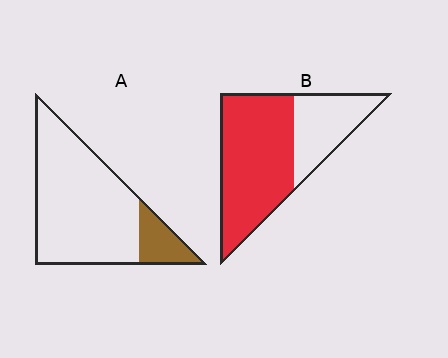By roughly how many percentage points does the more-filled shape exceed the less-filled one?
By roughly 50 percentage points (B over A).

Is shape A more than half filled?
No.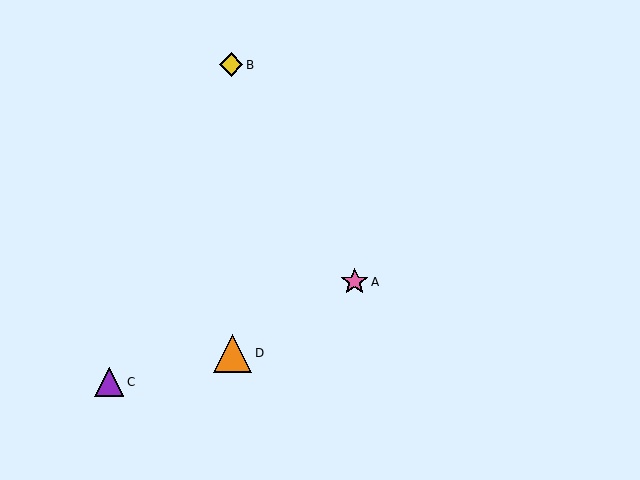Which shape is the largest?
The orange triangle (labeled D) is the largest.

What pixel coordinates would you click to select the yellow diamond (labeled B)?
Click at (231, 65) to select the yellow diamond B.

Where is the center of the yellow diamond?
The center of the yellow diamond is at (231, 65).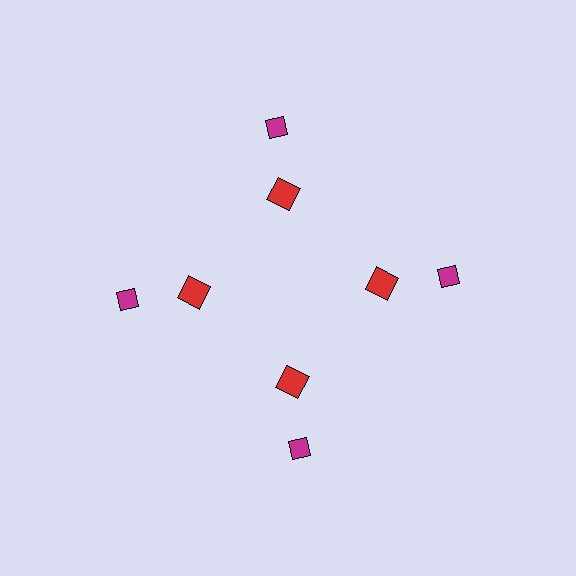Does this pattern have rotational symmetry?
Yes, this pattern has 4-fold rotational symmetry. It looks the same after rotating 90 degrees around the center.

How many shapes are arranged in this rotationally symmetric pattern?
There are 8 shapes, arranged in 4 groups of 2.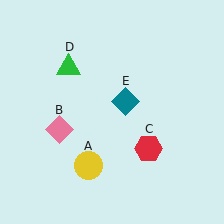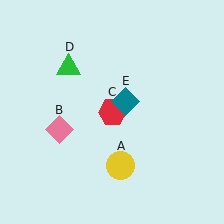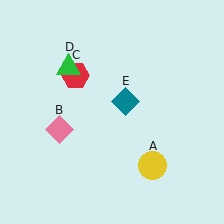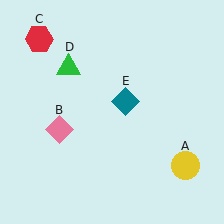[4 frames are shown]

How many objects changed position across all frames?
2 objects changed position: yellow circle (object A), red hexagon (object C).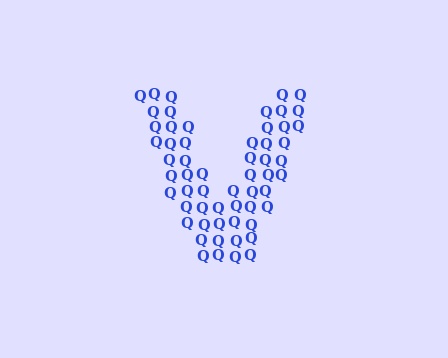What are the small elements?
The small elements are letter Q's.